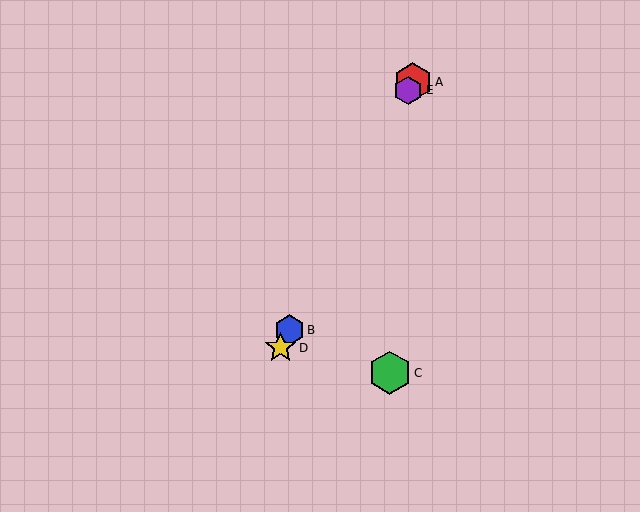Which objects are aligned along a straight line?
Objects A, B, D, E are aligned along a straight line.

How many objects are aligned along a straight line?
4 objects (A, B, D, E) are aligned along a straight line.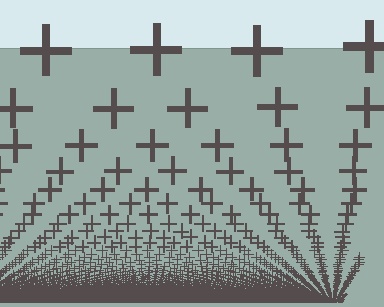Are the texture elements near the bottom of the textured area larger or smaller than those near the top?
Smaller. The gradient is inverted — elements near the bottom are smaller and denser.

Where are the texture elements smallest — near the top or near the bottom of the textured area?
Near the bottom.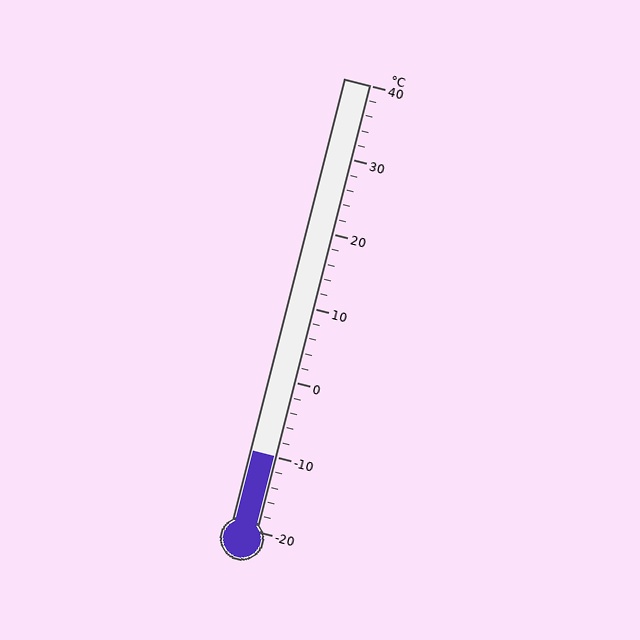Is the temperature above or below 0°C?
The temperature is below 0°C.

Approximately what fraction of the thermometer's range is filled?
The thermometer is filled to approximately 15% of its range.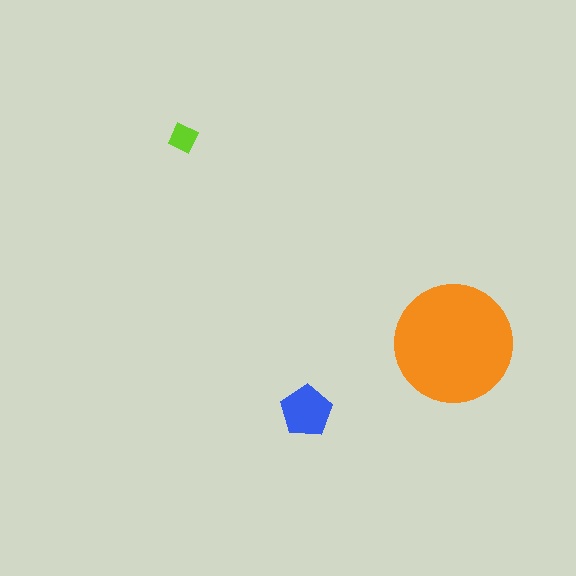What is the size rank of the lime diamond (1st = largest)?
3rd.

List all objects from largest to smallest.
The orange circle, the blue pentagon, the lime diamond.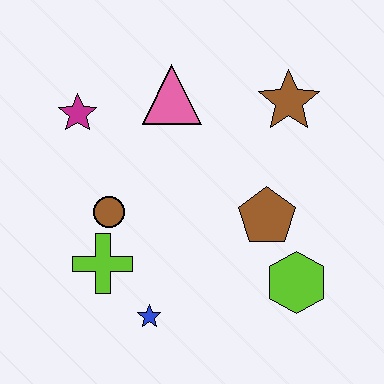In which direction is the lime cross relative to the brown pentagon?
The lime cross is to the left of the brown pentagon.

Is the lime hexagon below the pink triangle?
Yes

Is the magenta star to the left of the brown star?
Yes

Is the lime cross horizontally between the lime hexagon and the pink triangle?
No